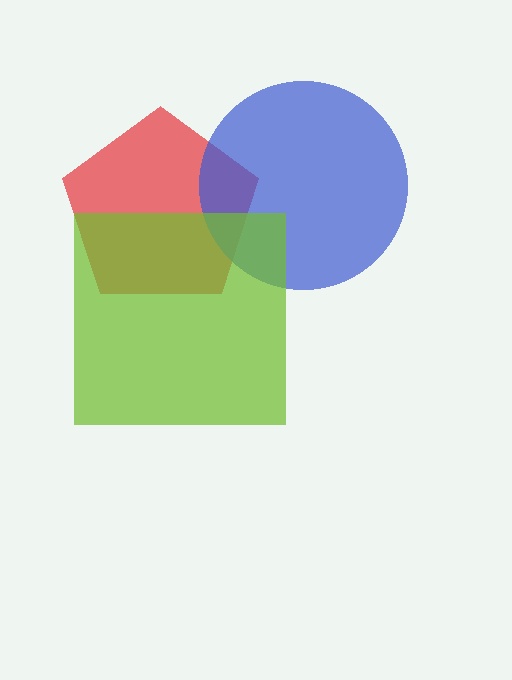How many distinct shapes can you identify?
There are 3 distinct shapes: a red pentagon, a blue circle, a lime square.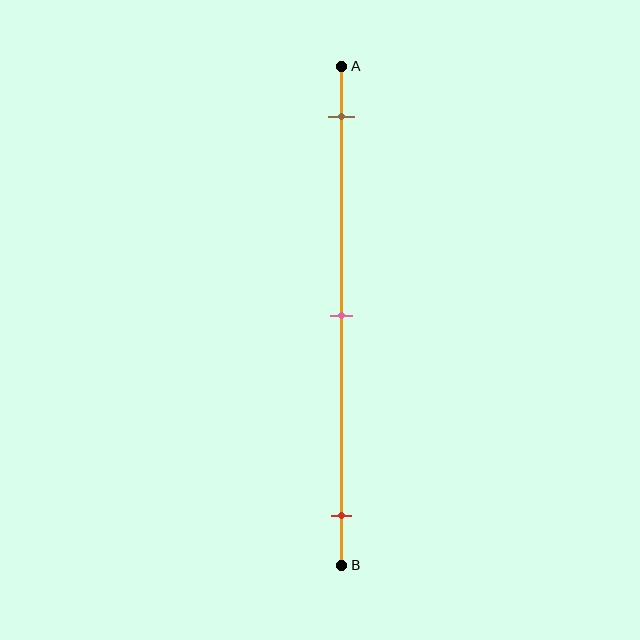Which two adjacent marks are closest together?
The brown and pink marks are the closest adjacent pair.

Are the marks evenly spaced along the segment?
Yes, the marks are approximately evenly spaced.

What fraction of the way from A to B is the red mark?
The red mark is approximately 90% (0.9) of the way from A to B.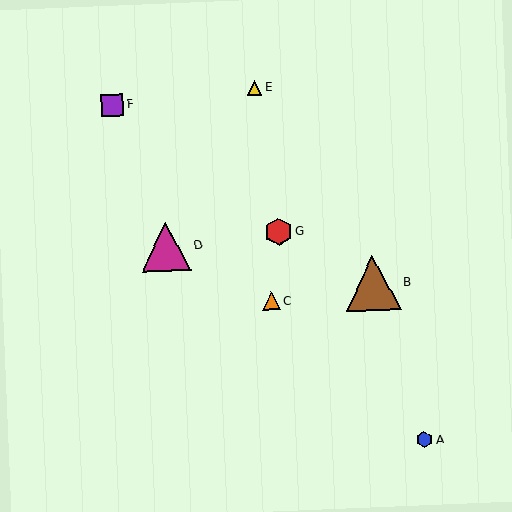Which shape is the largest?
The brown triangle (labeled B) is the largest.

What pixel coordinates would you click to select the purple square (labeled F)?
Click at (112, 105) to select the purple square F.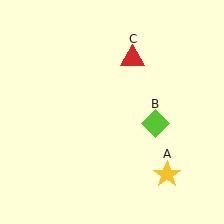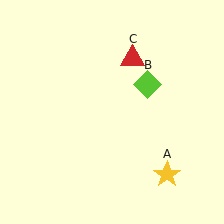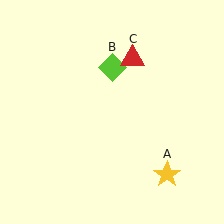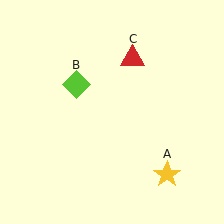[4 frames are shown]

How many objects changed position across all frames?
1 object changed position: lime diamond (object B).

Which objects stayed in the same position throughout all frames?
Yellow star (object A) and red triangle (object C) remained stationary.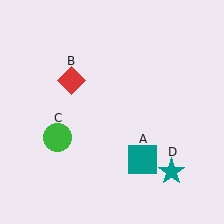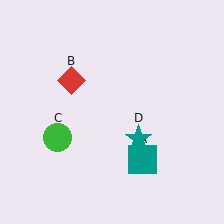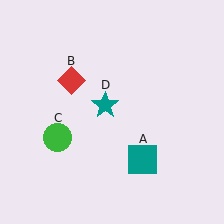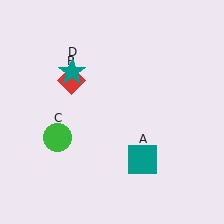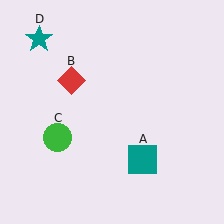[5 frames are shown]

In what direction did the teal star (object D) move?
The teal star (object D) moved up and to the left.